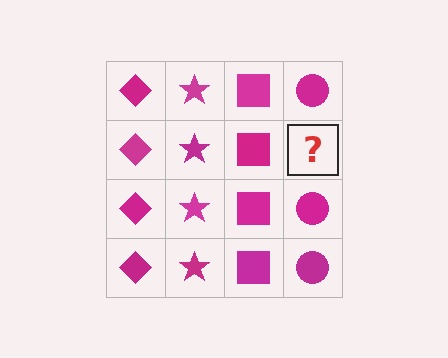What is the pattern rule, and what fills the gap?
The rule is that each column has a consistent shape. The gap should be filled with a magenta circle.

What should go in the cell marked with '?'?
The missing cell should contain a magenta circle.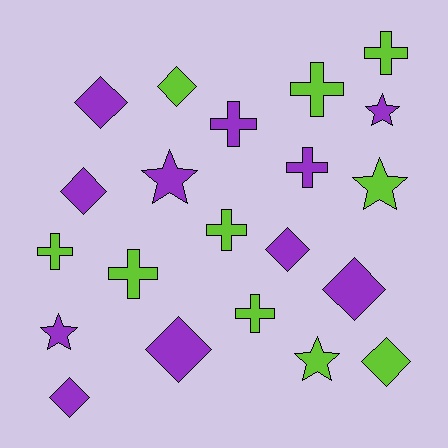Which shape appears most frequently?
Diamond, with 8 objects.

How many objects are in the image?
There are 21 objects.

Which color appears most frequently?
Purple, with 11 objects.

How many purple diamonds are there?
There are 6 purple diamonds.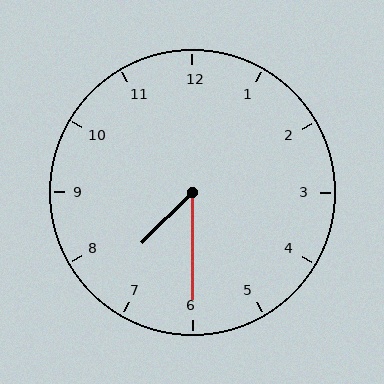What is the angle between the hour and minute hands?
Approximately 45 degrees.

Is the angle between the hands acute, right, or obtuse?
It is acute.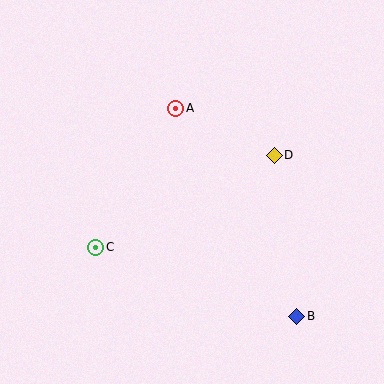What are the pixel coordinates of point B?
Point B is at (297, 316).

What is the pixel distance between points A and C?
The distance between A and C is 160 pixels.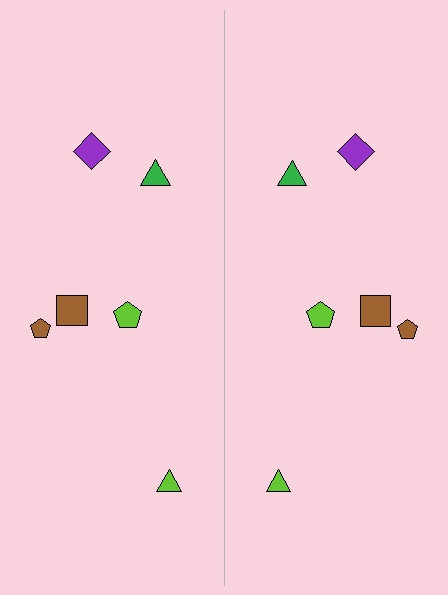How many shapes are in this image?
There are 12 shapes in this image.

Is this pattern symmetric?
Yes, this pattern has bilateral (reflection) symmetry.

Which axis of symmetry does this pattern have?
The pattern has a vertical axis of symmetry running through the center of the image.